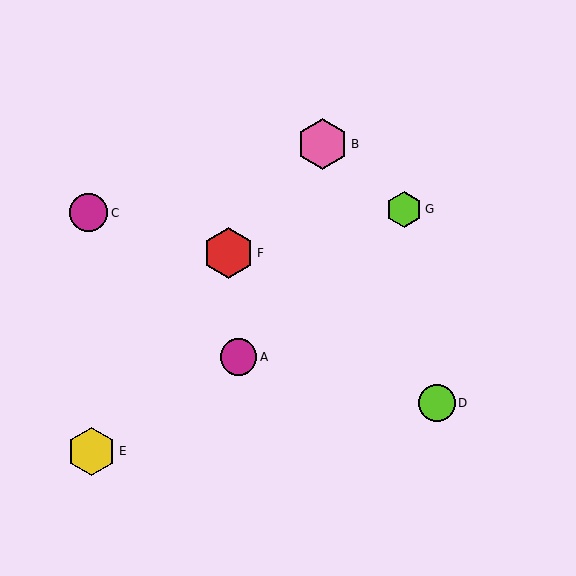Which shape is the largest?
The red hexagon (labeled F) is the largest.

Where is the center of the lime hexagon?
The center of the lime hexagon is at (404, 209).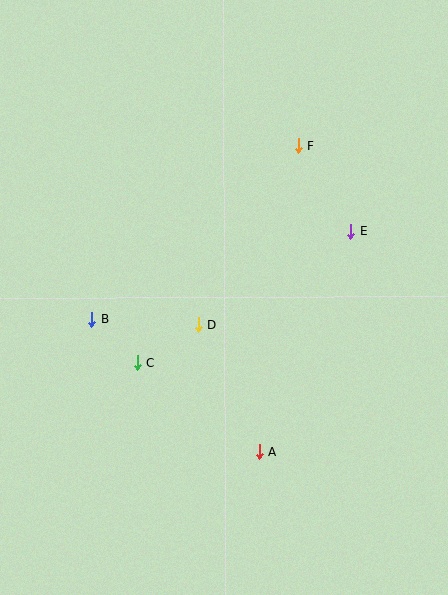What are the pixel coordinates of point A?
Point A is at (259, 452).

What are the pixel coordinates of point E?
Point E is at (350, 232).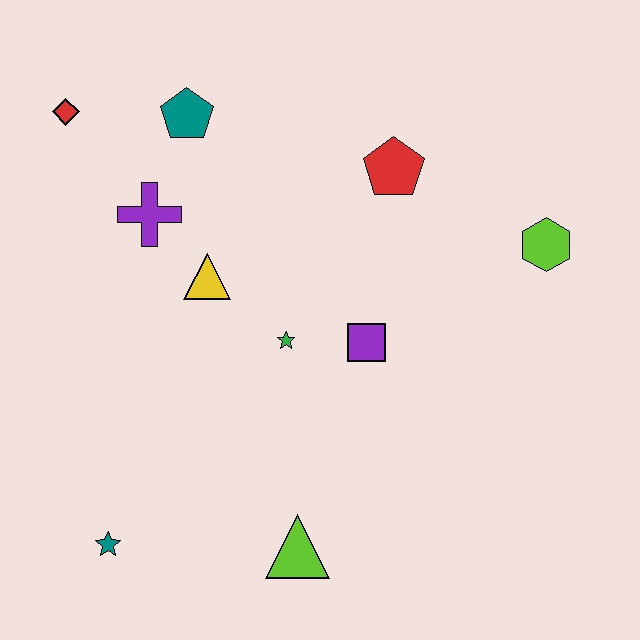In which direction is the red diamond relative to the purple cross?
The red diamond is above the purple cross.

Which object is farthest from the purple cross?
The lime hexagon is farthest from the purple cross.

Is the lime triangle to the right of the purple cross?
Yes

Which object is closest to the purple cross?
The yellow triangle is closest to the purple cross.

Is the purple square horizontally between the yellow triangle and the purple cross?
No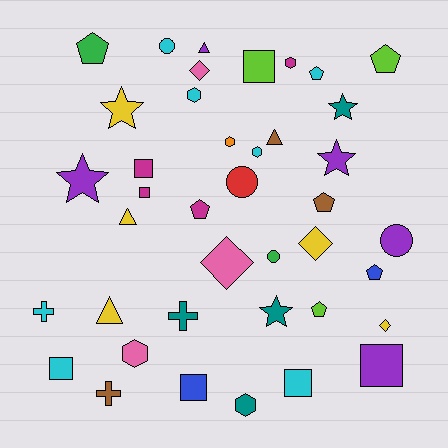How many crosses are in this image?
There are 3 crosses.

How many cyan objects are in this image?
There are 7 cyan objects.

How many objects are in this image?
There are 40 objects.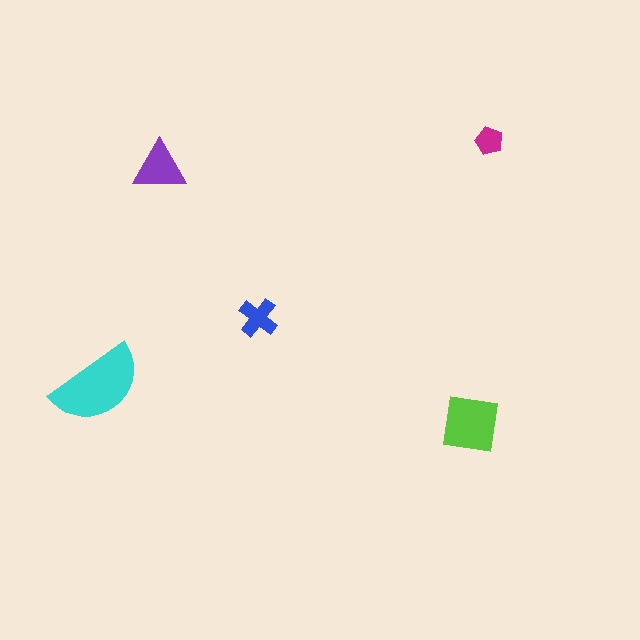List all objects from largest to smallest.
The cyan semicircle, the lime square, the purple triangle, the blue cross, the magenta pentagon.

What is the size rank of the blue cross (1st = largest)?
4th.